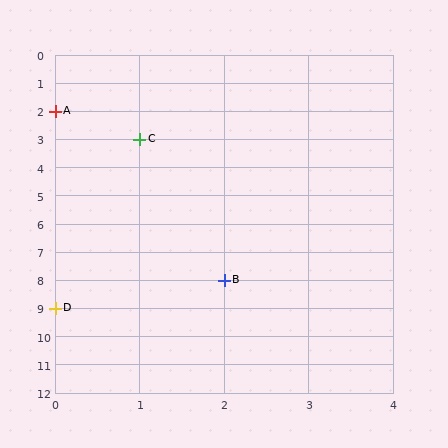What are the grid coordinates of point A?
Point A is at grid coordinates (0, 2).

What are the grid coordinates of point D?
Point D is at grid coordinates (0, 9).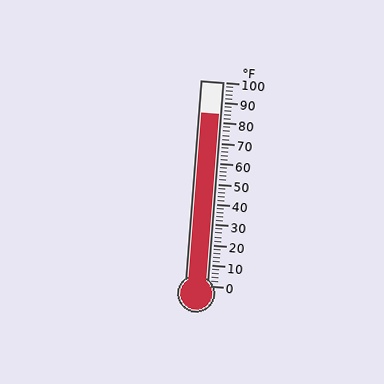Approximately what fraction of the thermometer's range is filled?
The thermometer is filled to approximately 85% of its range.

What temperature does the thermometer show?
The thermometer shows approximately 84°F.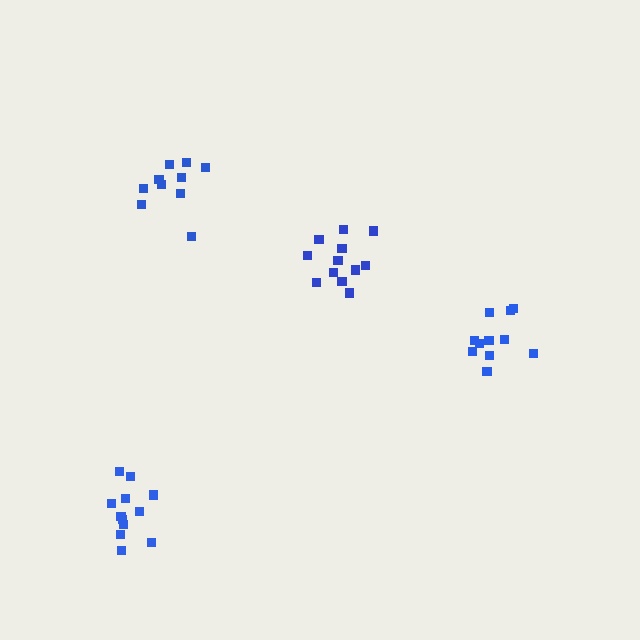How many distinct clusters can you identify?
There are 4 distinct clusters.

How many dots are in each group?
Group 1: 11 dots, Group 2: 12 dots, Group 3: 12 dots, Group 4: 10 dots (45 total).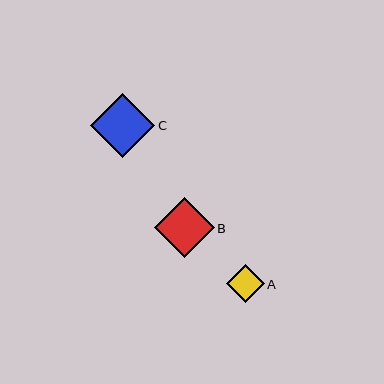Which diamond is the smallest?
Diamond A is the smallest with a size of approximately 38 pixels.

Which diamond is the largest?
Diamond C is the largest with a size of approximately 64 pixels.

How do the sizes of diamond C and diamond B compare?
Diamond C and diamond B are approximately the same size.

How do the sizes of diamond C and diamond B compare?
Diamond C and diamond B are approximately the same size.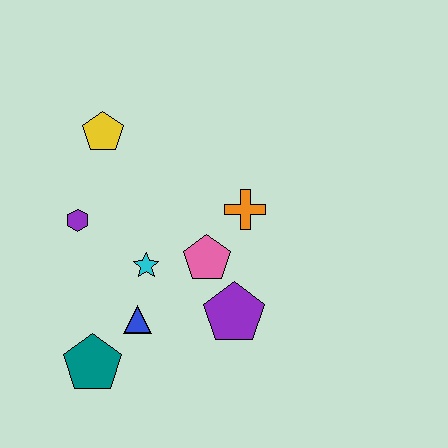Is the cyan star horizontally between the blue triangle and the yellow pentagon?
No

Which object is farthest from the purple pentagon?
The yellow pentagon is farthest from the purple pentagon.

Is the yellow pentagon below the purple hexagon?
No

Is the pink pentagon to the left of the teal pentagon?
No